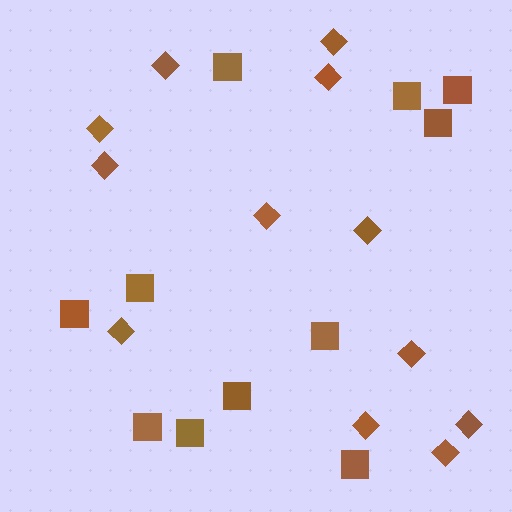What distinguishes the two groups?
There are 2 groups: one group of diamonds (12) and one group of squares (11).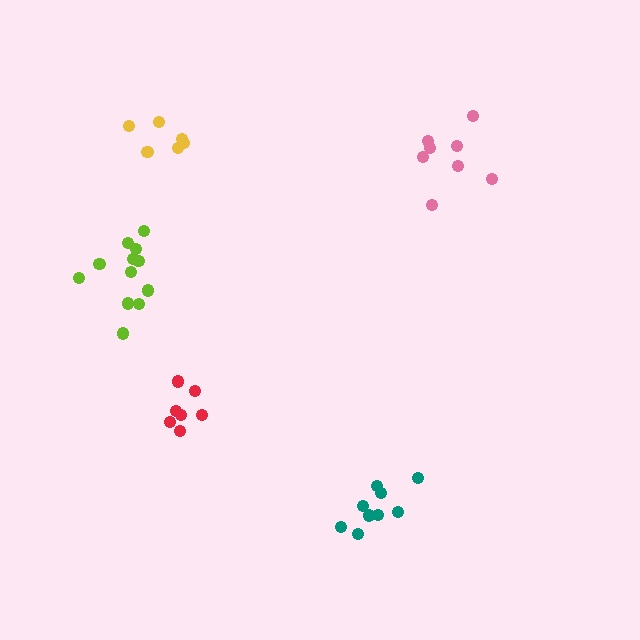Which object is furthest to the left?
The lime cluster is leftmost.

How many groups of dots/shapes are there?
There are 5 groups.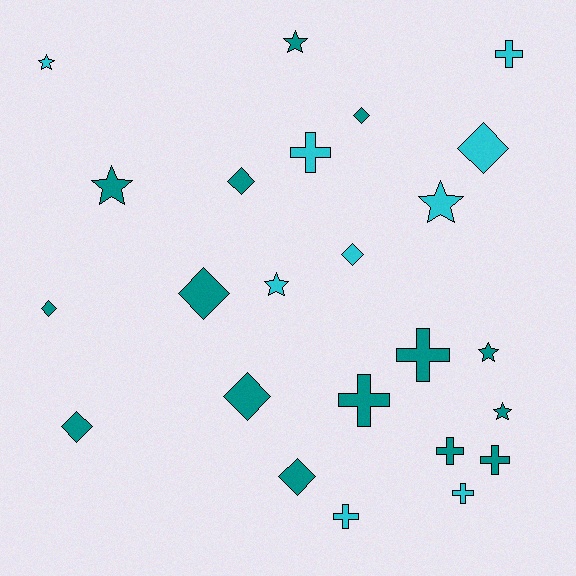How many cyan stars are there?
There are 3 cyan stars.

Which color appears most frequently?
Teal, with 15 objects.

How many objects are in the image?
There are 24 objects.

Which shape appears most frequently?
Diamond, with 9 objects.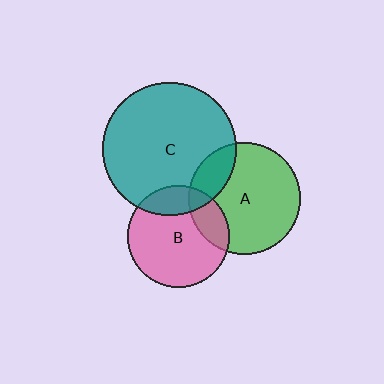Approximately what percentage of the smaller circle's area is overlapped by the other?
Approximately 20%.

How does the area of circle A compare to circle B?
Approximately 1.2 times.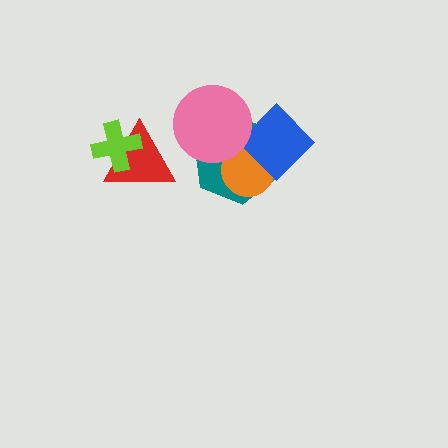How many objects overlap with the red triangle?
1 object overlaps with the red triangle.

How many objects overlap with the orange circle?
3 objects overlap with the orange circle.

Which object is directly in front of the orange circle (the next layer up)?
The blue diamond is directly in front of the orange circle.